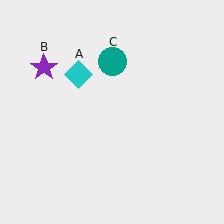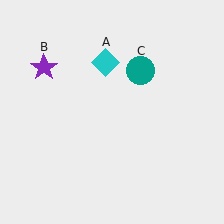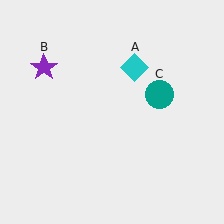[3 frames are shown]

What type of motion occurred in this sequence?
The cyan diamond (object A), teal circle (object C) rotated clockwise around the center of the scene.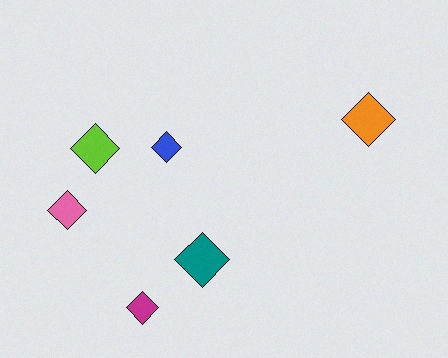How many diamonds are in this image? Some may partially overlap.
There are 6 diamonds.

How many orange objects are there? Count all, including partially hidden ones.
There is 1 orange object.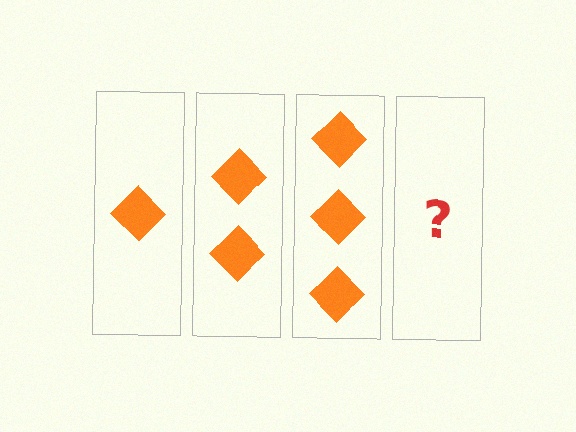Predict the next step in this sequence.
The next step is 4 diamonds.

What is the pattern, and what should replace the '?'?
The pattern is that each step adds one more diamond. The '?' should be 4 diamonds.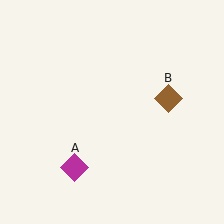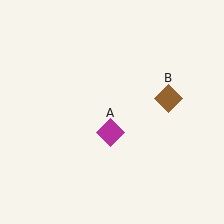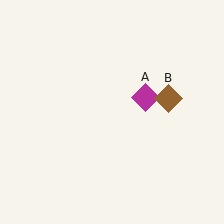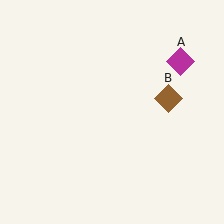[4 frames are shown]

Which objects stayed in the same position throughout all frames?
Brown diamond (object B) remained stationary.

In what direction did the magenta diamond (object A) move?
The magenta diamond (object A) moved up and to the right.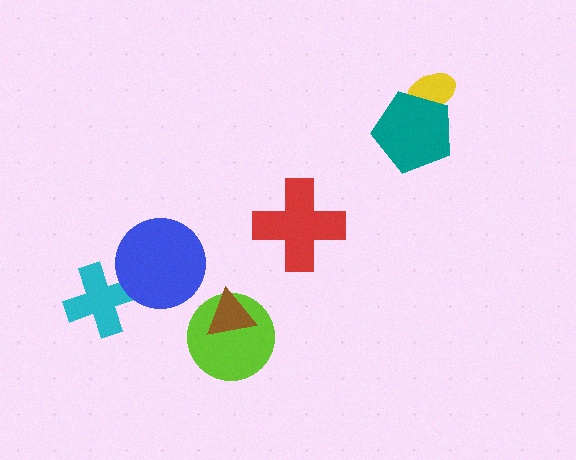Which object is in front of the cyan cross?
The blue circle is in front of the cyan cross.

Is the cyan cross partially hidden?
Yes, it is partially covered by another shape.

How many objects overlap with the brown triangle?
1 object overlaps with the brown triangle.